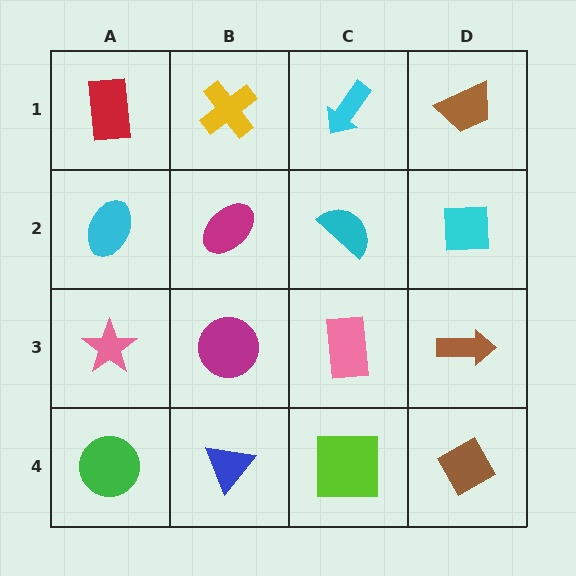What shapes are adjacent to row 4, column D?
A brown arrow (row 3, column D), a lime square (row 4, column C).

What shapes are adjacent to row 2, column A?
A red rectangle (row 1, column A), a pink star (row 3, column A), a magenta ellipse (row 2, column B).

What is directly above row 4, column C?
A pink rectangle.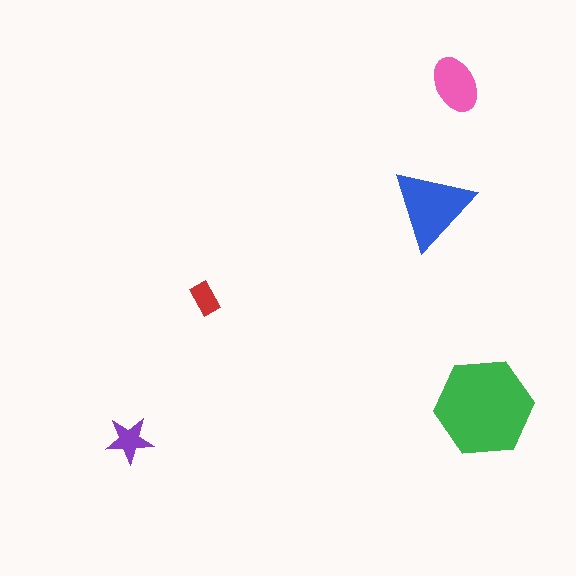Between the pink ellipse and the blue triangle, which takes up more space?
The blue triangle.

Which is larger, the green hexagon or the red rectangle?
The green hexagon.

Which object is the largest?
The green hexagon.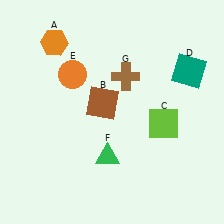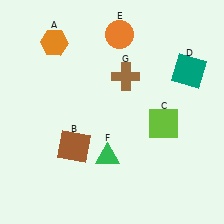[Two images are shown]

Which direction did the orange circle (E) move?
The orange circle (E) moved right.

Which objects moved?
The objects that moved are: the brown square (B), the orange circle (E).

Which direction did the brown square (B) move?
The brown square (B) moved down.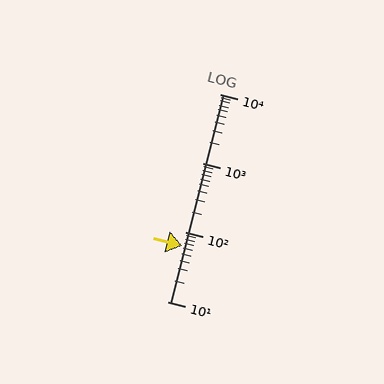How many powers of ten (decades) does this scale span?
The scale spans 3 decades, from 10 to 10000.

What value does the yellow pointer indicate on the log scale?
The pointer indicates approximately 65.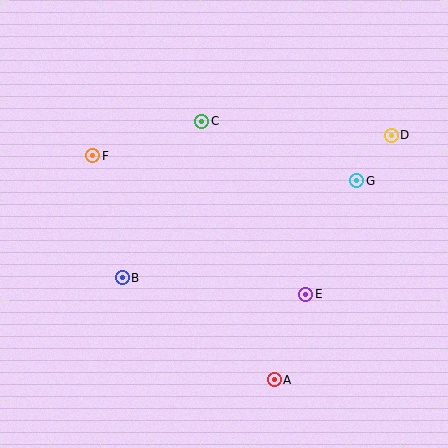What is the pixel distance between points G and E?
The distance between G and E is 124 pixels.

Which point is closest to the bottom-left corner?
Point B is closest to the bottom-left corner.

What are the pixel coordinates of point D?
Point D is at (391, 135).